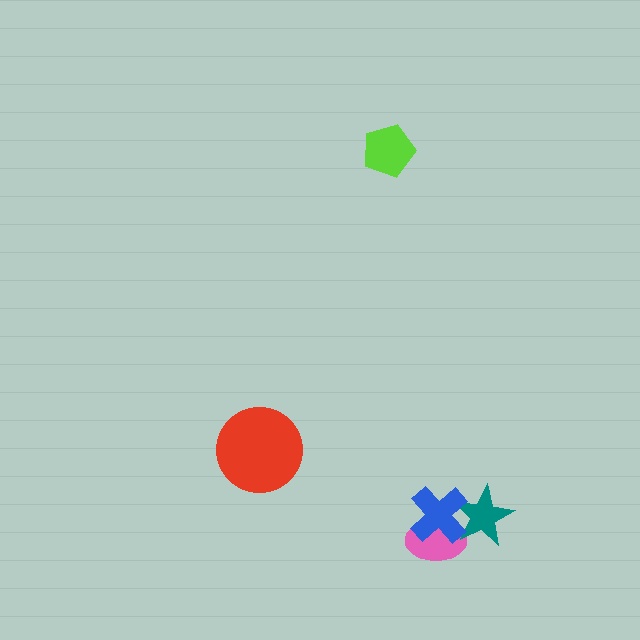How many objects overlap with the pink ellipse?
2 objects overlap with the pink ellipse.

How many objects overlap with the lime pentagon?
0 objects overlap with the lime pentagon.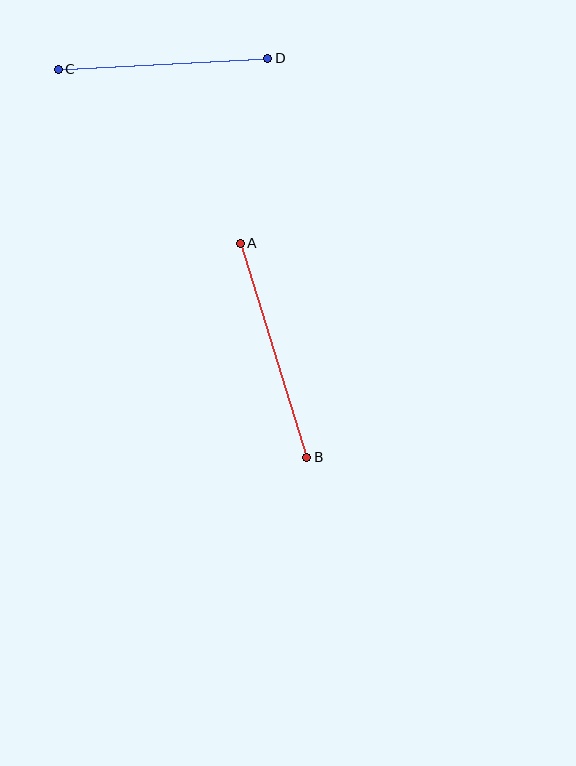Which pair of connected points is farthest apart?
Points A and B are farthest apart.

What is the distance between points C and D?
The distance is approximately 210 pixels.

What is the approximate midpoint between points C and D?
The midpoint is at approximately (163, 64) pixels.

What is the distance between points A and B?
The distance is approximately 224 pixels.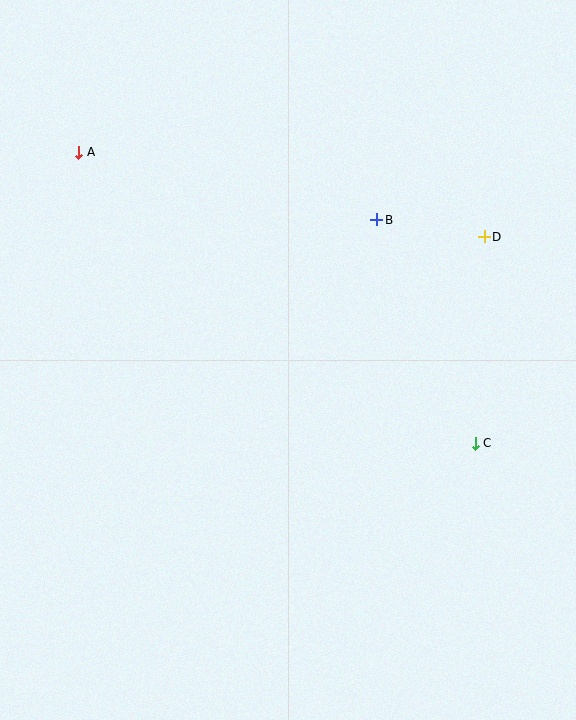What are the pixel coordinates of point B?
Point B is at (377, 220).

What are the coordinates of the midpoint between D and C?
The midpoint between D and C is at (480, 340).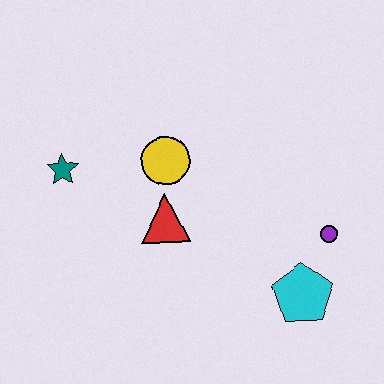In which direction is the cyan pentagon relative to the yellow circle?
The cyan pentagon is below the yellow circle.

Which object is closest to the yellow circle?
The red triangle is closest to the yellow circle.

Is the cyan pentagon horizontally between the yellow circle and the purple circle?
Yes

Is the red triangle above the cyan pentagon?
Yes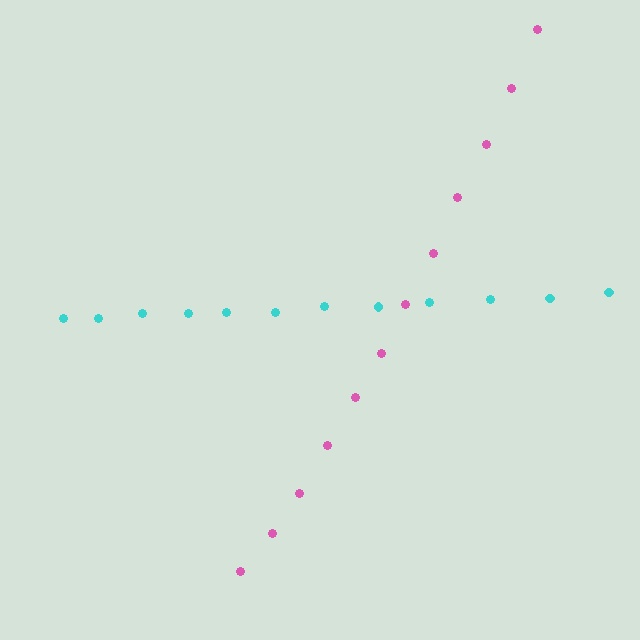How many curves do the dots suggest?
There are 2 distinct paths.